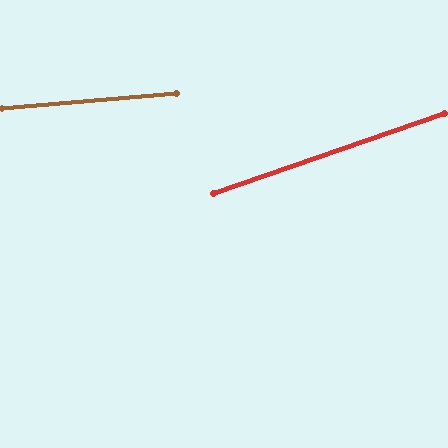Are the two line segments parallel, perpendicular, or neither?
Neither parallel nor perpendicular — they differ by about 14°.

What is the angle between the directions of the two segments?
Approximately 14 degrees.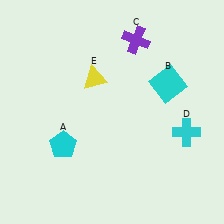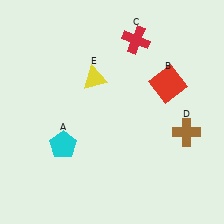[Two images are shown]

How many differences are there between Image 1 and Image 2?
There are 3 differences between the two images.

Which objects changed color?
B changed from cyan to red. C changed from purple to red. D changed from cyan to brown.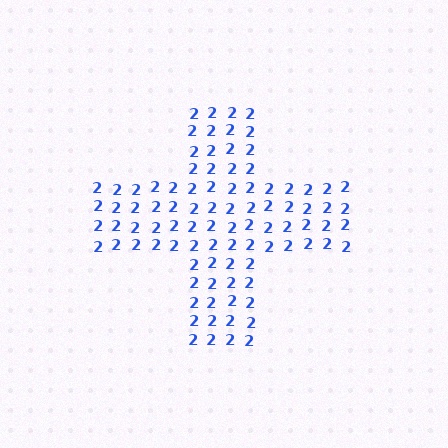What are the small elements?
The small elements are digit 2's.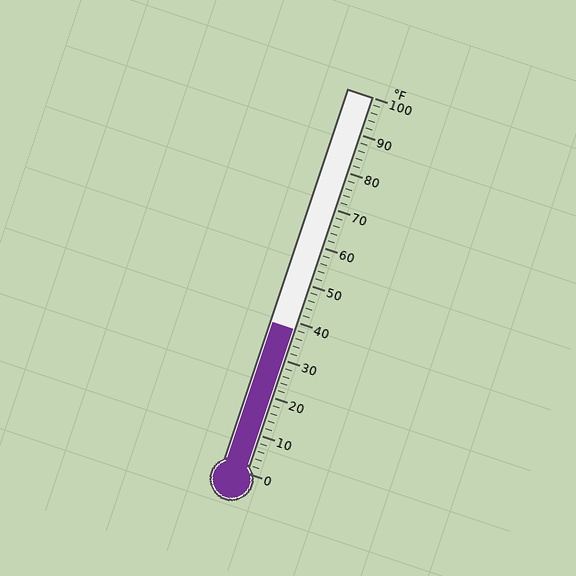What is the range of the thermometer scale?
The thermometer scale ranges from 0°F to 100°F.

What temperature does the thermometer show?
The thermometer shows approximately 38°F.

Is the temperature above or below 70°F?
The temperature is below 70°F.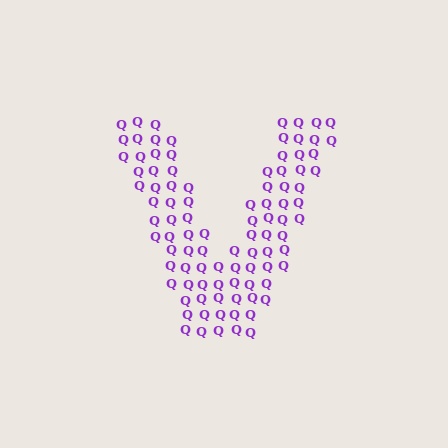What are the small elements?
The small elements are letter Q's.